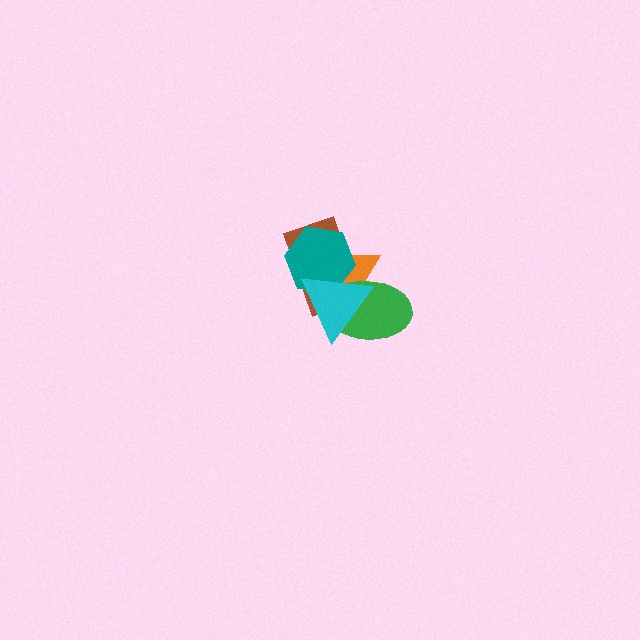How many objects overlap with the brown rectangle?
4 objects overlap with the brown rectangle.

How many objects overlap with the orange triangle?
4 objects overlap with the orange triangle.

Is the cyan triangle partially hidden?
No, no other shape covers it.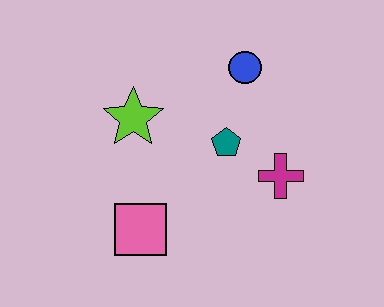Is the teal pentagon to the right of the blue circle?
No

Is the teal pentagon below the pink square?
No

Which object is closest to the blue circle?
The teal pentagon is closest to the blue circle.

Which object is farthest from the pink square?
The blue circle is farthest from the pink square.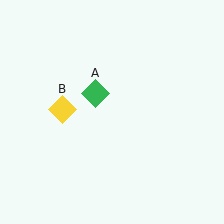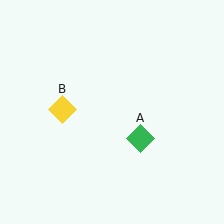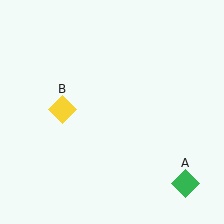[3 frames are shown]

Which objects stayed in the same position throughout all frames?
Yellow diamond (object B) remained stationary.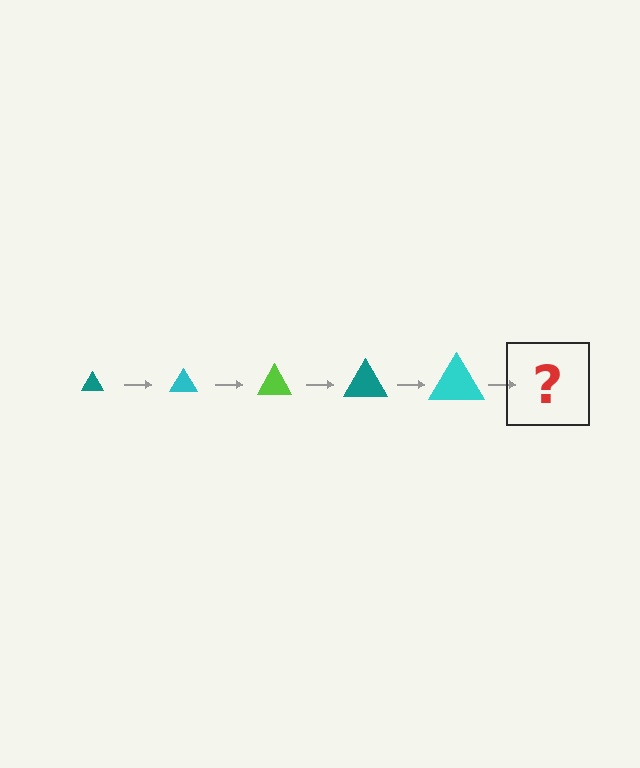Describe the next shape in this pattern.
It should be a lime triangle, larger than the previous one.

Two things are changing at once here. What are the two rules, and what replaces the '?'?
The two rules are that the triangle grows larger each step and the color cycles through teal, cyan, and lime. The '?' should be a lime triangle, larger than the previous one.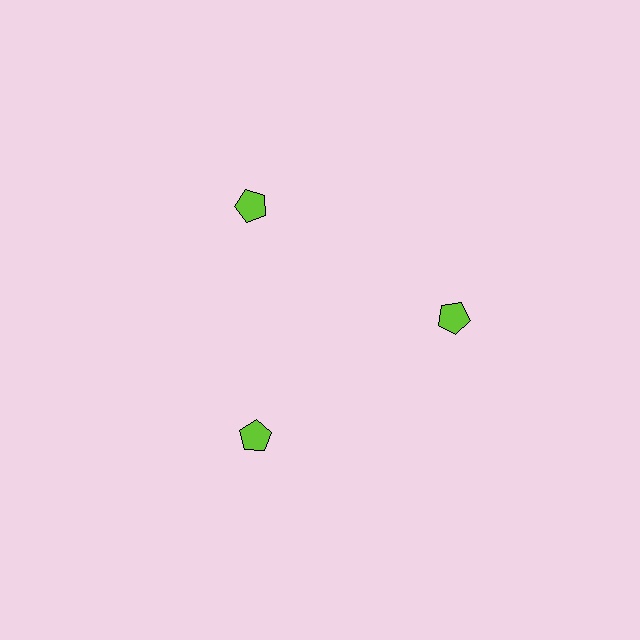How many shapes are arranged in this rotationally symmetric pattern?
There are 3 shapes, arranged in 3 groups of 1.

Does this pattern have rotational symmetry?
Yes, this pattern has 3-fold rotational symmetry. It looks the same after rotating 120 degrees around the center.